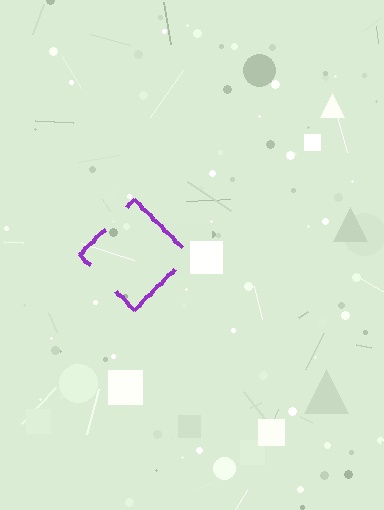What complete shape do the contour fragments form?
The contour fragments form a diamond.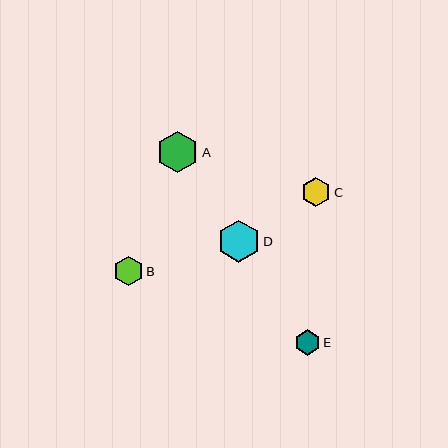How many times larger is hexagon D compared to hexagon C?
Hexagon D is approximately 1.4 times the size of hexagon C.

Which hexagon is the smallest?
Hexagon E is the smallest with a size of approximately 25 pixels.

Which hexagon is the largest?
Hexagon D is the largest with a size of approximately 42 pixels.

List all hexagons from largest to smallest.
From largest to smallest: D, A, C, B, E.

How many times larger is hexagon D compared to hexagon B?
Hexagon D is approximately 1.4 times the size of hexagon B.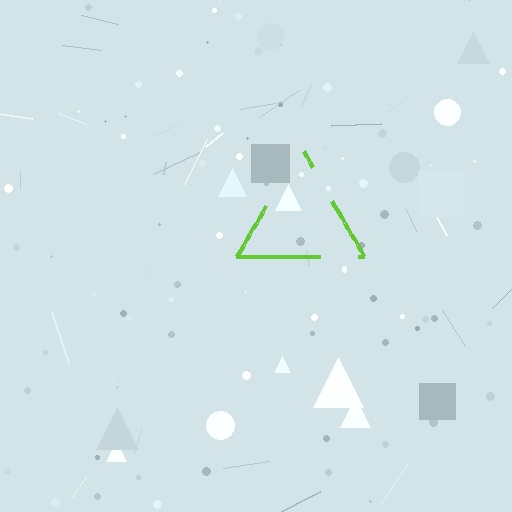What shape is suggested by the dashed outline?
The dashed outline suggests a triangle.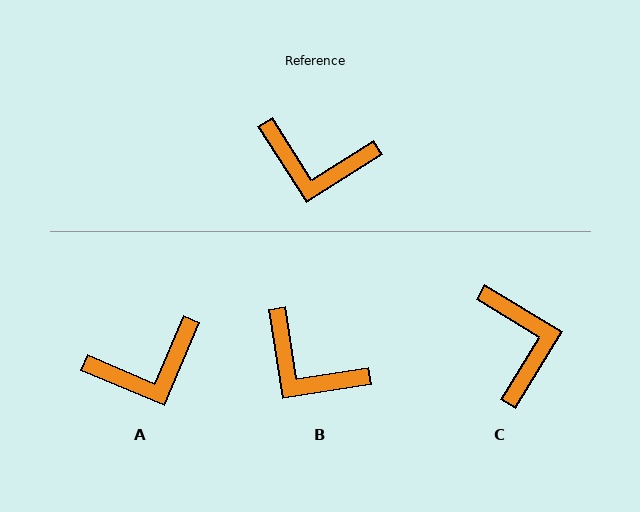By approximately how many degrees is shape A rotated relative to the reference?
Approximately 35 degrees counter-clockwise.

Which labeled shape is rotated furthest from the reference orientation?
C, about 116 degrees away.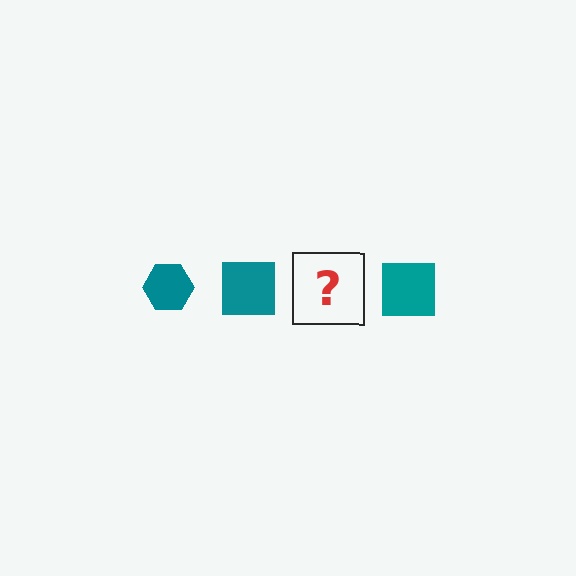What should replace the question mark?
The question mark should be replaced with a teal hexagon.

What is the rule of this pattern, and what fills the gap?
The rule is that the pattern cycles through hexagon, square shapes in teal. The gap should be filled with a teal hexagon.